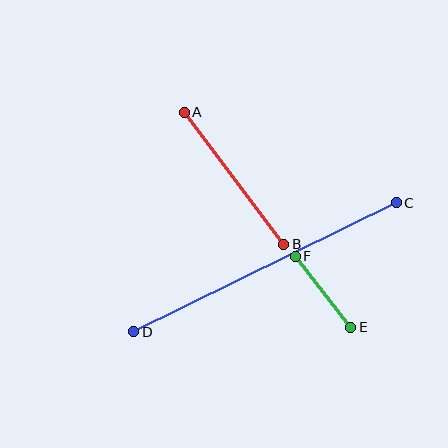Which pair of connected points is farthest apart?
Points C and D are farthest apart.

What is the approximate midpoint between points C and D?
The midpoint is at approximately (265, 267) pixels.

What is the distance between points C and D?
The distance is approximately 293 pixels.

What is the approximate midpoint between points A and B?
The midpoint is at approximately (234, 178) pixels.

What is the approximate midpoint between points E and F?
The midpoint is at approximately (323, 292) pixels.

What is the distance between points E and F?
The distance is approximately 90 pixels.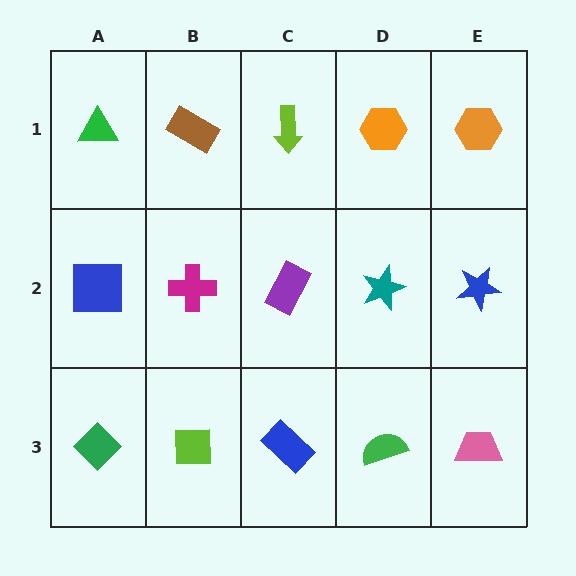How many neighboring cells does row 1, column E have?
2.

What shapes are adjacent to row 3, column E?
A blue star (row 2, column E), a green semicircle (row 3, column D).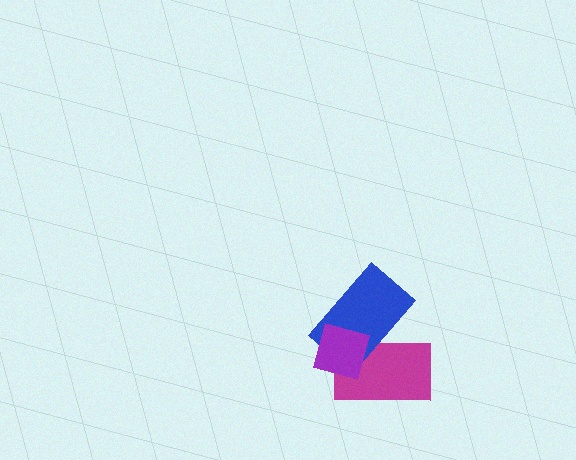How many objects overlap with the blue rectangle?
2 objects overlap with the blue rectangle.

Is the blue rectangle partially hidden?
Yes, it is partially covered by another shape.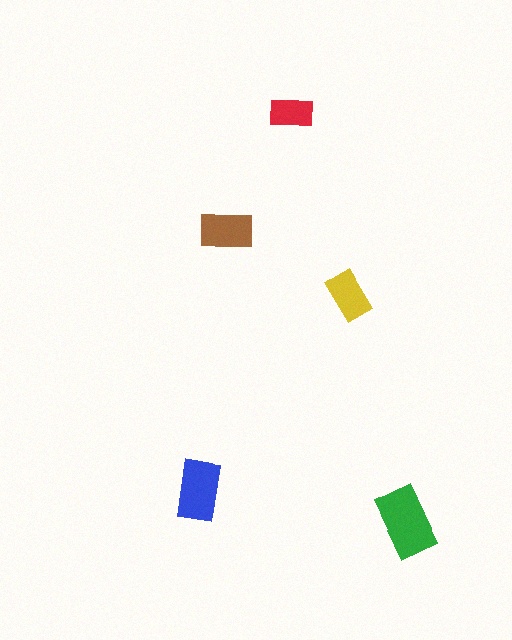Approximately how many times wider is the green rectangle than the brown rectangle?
About 1.5 times wider.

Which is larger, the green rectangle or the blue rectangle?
The green one.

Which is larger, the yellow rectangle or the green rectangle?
The green one.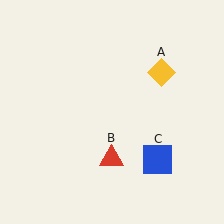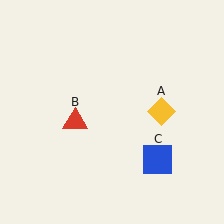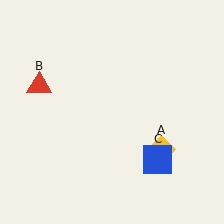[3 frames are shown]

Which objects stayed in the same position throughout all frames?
Blue square (object C) remained stationary.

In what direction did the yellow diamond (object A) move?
The yellow diamond (object A) moved down.